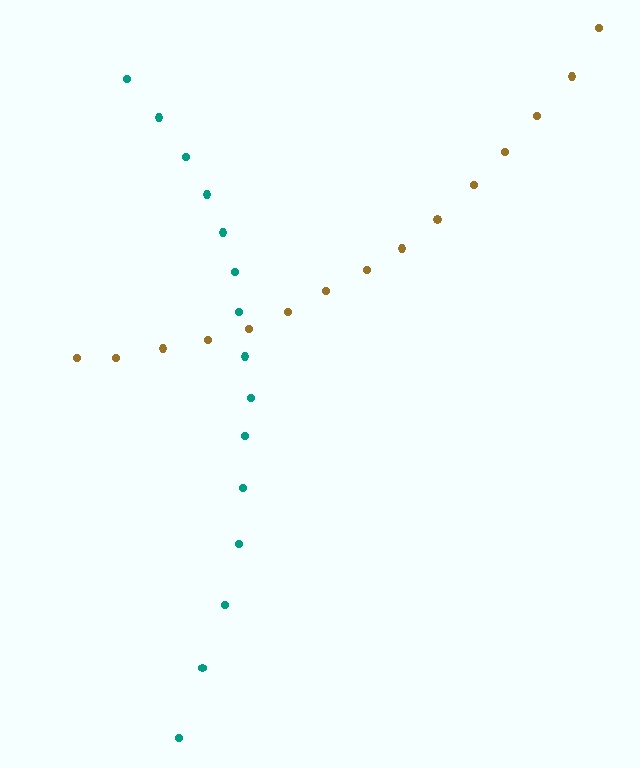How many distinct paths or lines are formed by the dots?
There are 2 distinct paths.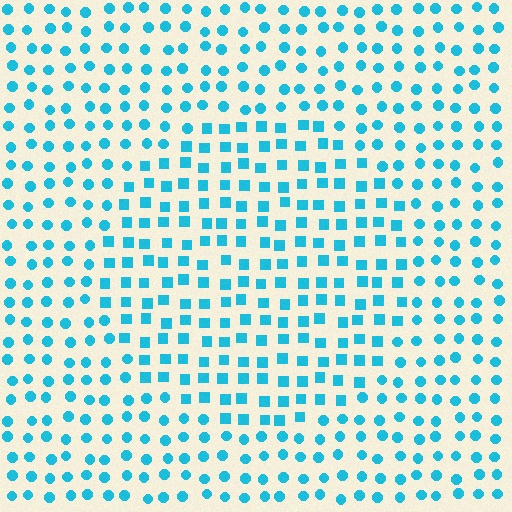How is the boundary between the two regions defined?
The boundary is defined by a change in element shape: squares inside vs. circles outside. All elements share the same color and spacing.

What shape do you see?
I see a circle.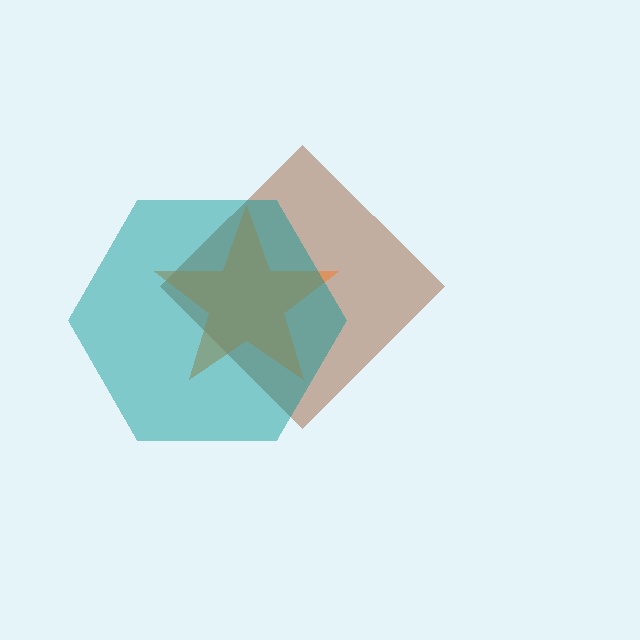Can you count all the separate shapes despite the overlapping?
Yes, there are 3 separate shapes.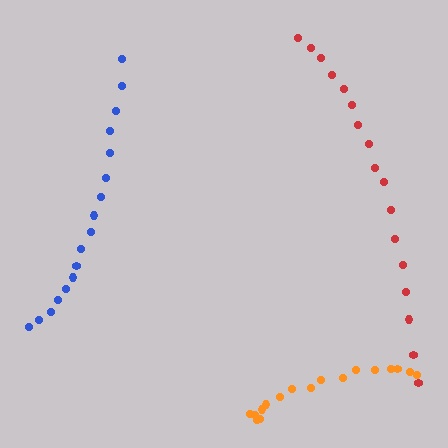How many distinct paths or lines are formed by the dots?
There are 3 distinct paths.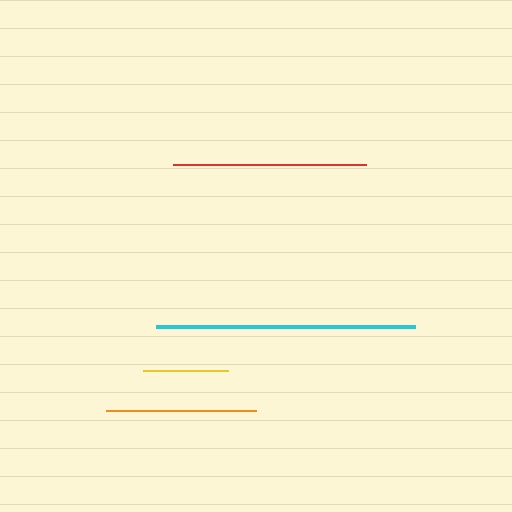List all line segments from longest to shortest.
From longest to shortest: cyan, red, orange, yellow.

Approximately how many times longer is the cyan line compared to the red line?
The cyan line is approximately 1.3 times the length of the red line.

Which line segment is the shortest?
The yellow line is the shortest at approximately 85 pixels.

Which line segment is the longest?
The cyan line is the longest at approximately 260 pixels.